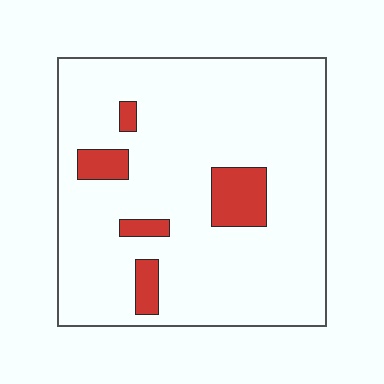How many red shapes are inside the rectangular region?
5.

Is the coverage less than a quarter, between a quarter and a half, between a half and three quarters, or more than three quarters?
Less than a quarter.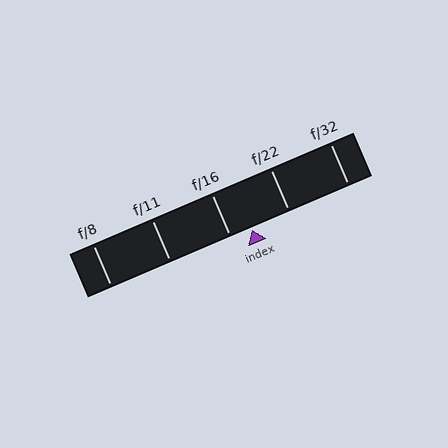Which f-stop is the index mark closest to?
The index mark is closest to f/16.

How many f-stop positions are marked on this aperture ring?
There are 5 f-stop positions marked.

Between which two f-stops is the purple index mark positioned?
The index mark is between f/16 and f/22.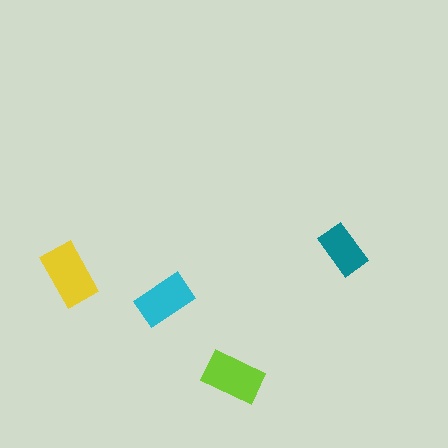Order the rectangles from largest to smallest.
the yellow one, the lime one, the cyan one, the teal one.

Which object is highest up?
The teal rectangle is topmost.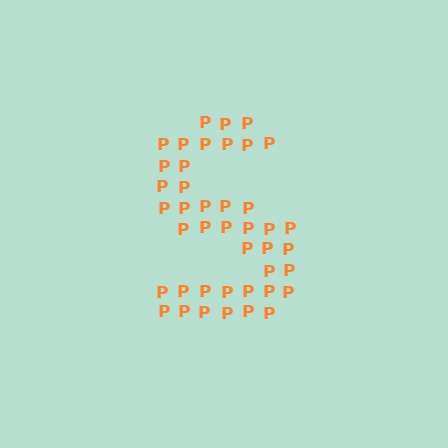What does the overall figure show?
The overall figure shows the letter S.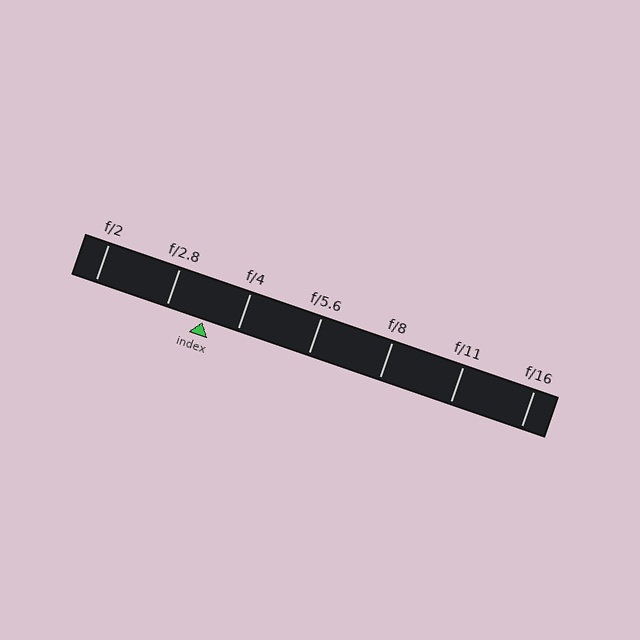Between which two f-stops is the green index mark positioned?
The index mark is between f/2.8 and f/4.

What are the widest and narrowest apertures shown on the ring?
The widest aperture shown is f/2 and the narrowest is f/16.